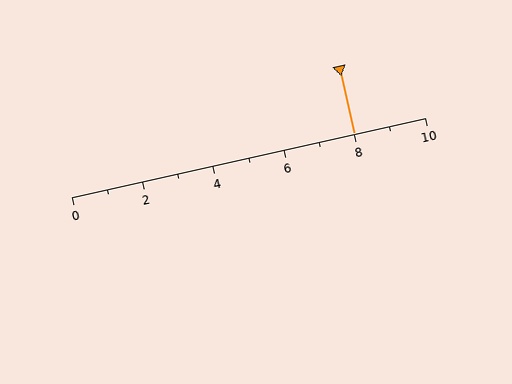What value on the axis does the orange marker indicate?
The marker indicates approximately 8.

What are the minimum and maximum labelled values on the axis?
The axis runs from 0 to 10.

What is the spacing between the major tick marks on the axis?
The major ticks are spaced 2 apart.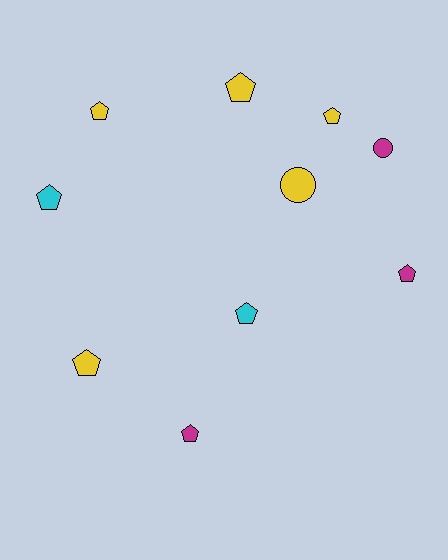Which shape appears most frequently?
Pentagon, with 8 objects.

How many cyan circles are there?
There are no cyan circles.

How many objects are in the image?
There are 10 objects.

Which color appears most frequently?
Yellow, with 5 objects.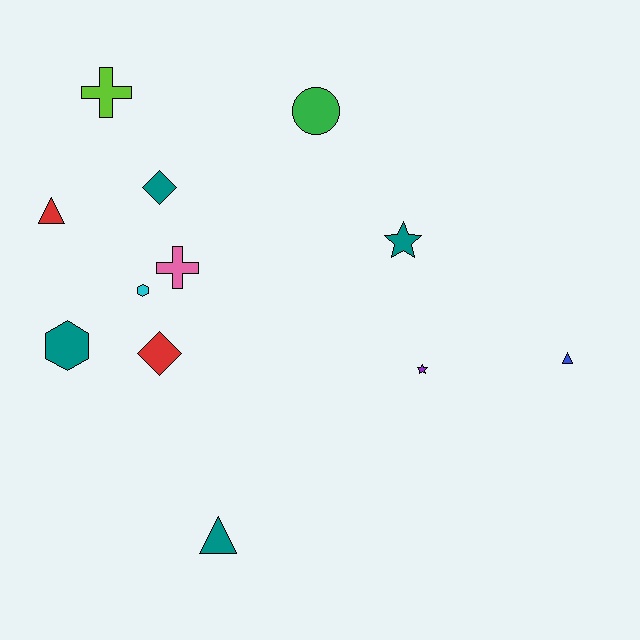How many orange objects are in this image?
There are no orange objects.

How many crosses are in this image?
There are 2 crosses.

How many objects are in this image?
There are 12 objects.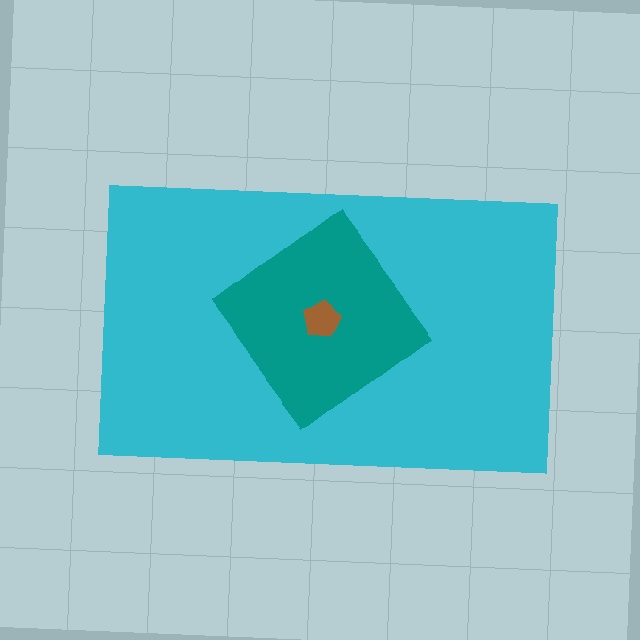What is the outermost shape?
The cyan rectangle.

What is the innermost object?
The brown pentagon.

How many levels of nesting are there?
3.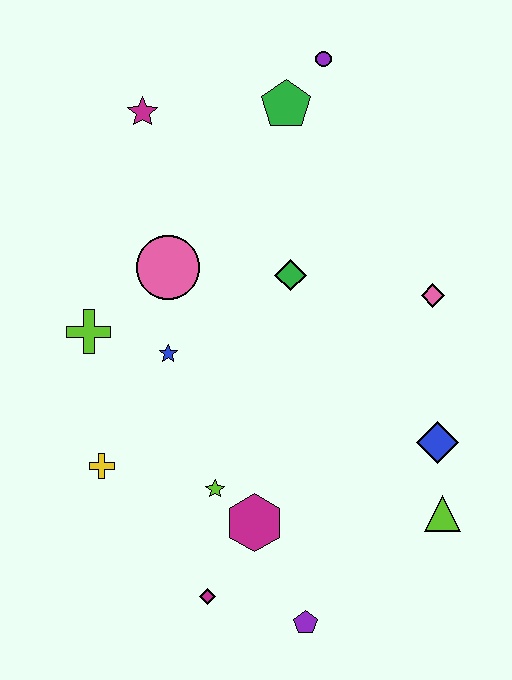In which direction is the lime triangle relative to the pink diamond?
The lime triangle is below the pink diamond.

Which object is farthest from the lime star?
The purple circle is farthest from the lime star.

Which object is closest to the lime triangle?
The blue diamond is closest to the lime triangle.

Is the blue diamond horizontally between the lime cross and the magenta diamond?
No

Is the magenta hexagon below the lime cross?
Yes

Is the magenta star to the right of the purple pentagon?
No